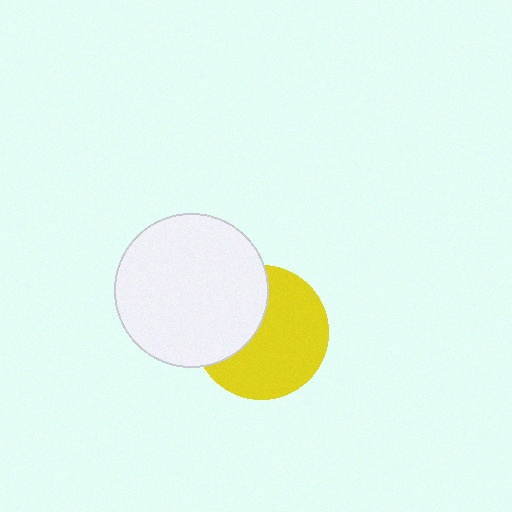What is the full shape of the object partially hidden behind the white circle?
The partially hidden object is a yellow circle.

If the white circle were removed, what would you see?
You would see the complete yellow circle.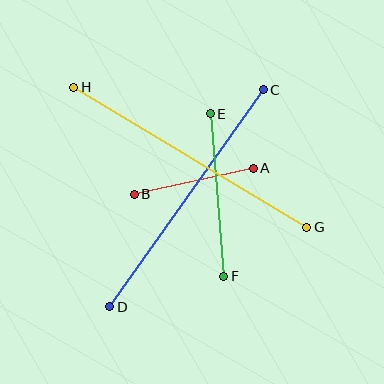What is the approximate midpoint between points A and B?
The midpoint is at approximately (194, 181) pixels.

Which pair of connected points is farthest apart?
Points G and H are farthest apart.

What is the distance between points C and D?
The distance is approximately 266 pixels.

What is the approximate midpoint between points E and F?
The midpoint is at approximately (217, 195) pixels.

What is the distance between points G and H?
The distance is approximately 272 pixels.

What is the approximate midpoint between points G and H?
The midpoint is at approximately (190, 157) pixels.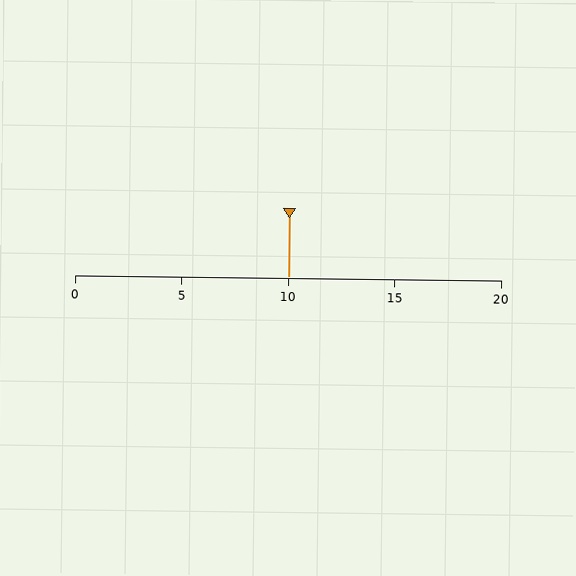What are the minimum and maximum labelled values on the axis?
The axis runs from 0 to 20.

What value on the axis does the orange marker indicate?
The marker indicates approximately 10.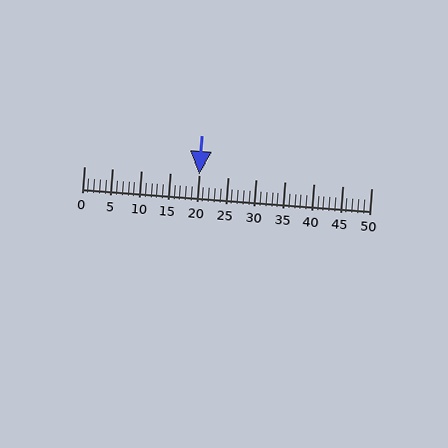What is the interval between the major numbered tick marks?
The major tick marks are spaced 5 units apart.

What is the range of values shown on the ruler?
The ruler shows values from 0 to 50.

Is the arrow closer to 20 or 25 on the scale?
The arrow is closer to 20.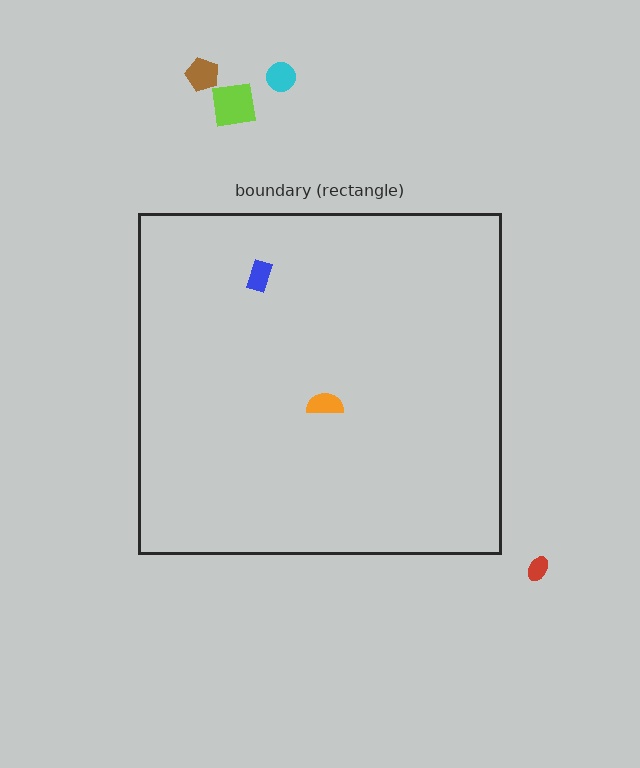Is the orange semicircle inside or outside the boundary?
Inside.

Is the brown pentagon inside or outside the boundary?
Outside.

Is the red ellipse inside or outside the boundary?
Outside.